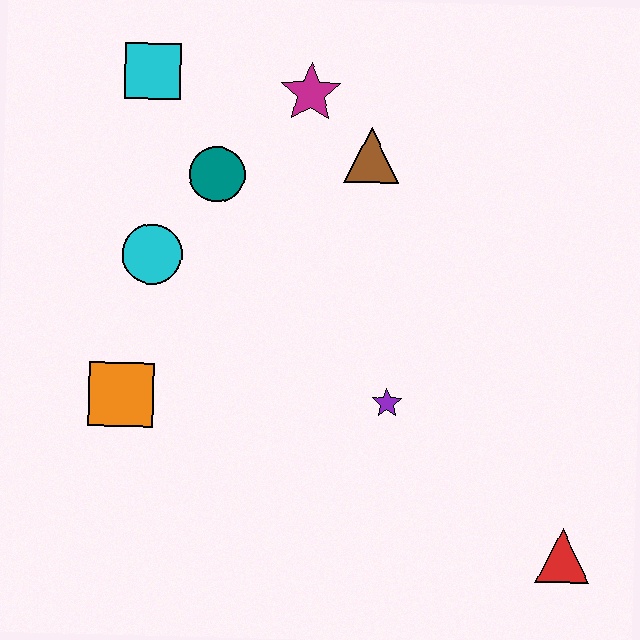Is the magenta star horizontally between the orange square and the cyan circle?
No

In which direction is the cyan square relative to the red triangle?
The cyan square is above the red triangle.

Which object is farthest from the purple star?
The cyan square is farthest from the purple star.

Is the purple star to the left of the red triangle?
Yes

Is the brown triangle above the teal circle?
Yes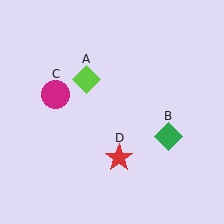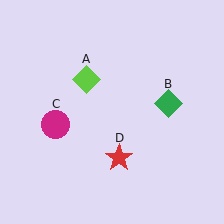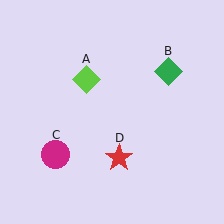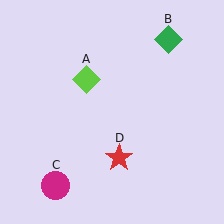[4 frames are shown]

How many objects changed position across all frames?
2 objects changed position: green diamond (object B), magenta circle (object C).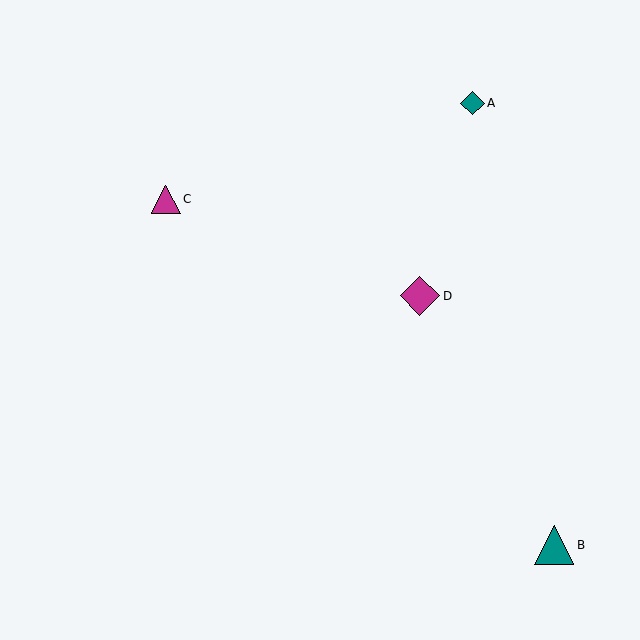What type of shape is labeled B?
Shape B is a teal triangle.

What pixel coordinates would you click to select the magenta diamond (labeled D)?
Click at (420, 296) to select the magenta diamond D.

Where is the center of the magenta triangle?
The center of the magenta triangle is at (166, 199).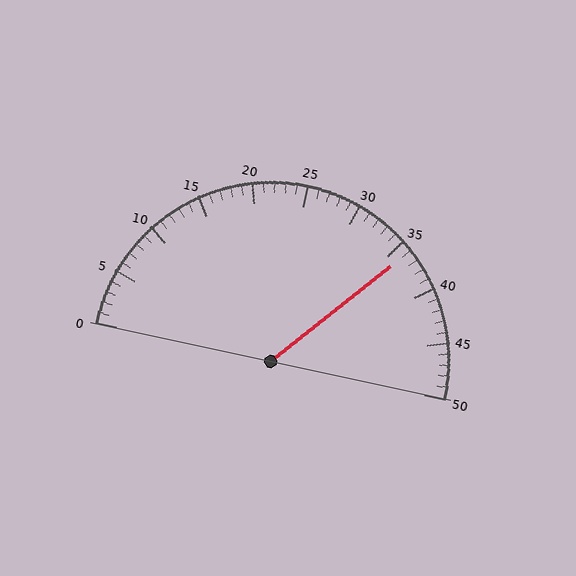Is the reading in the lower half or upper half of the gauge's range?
The reading is in the upper half of the range (0 to 50).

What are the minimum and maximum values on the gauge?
The gauge ranges from 0 to 50.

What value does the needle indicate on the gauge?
The needle indicates approximately 36.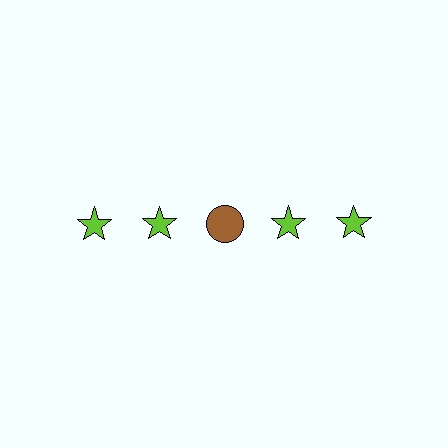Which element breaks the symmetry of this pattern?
The brown circle in the top row, center column breaks the symmetry. All other shapes are lime stars.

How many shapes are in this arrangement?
There are 5 shapes arranged in a grid pattern.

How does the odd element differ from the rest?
It differs in both color (brown instead of lime) and shape (circle instead of star).